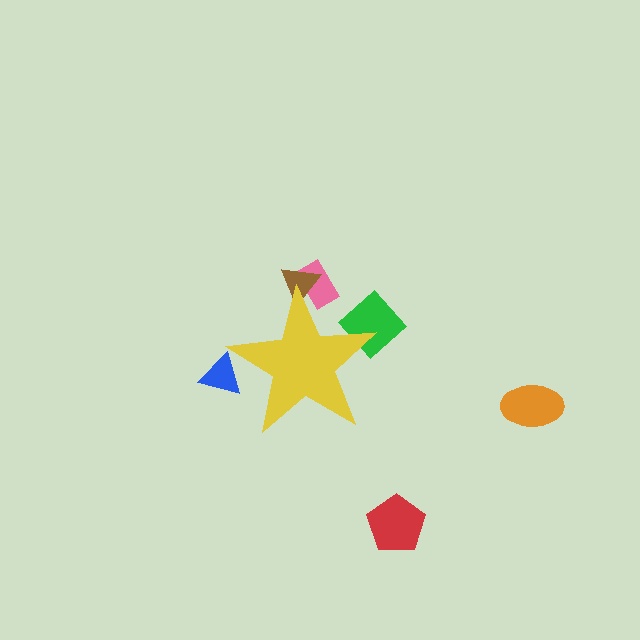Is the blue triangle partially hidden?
Yes, the blue triangle is partially hidden behind the yellow star.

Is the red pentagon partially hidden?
No, the red pentagon is fully visible.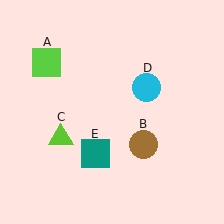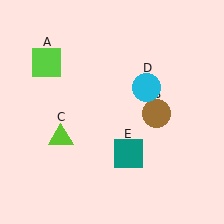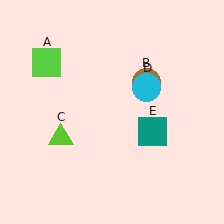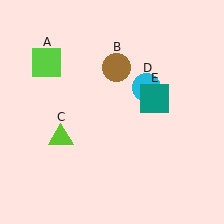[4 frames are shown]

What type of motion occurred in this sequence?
The brown circle (object B), teal square (object E) rotated counterclockwise around the center of the scene.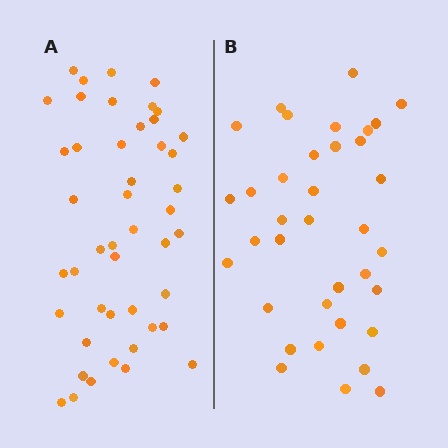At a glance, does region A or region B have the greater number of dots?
Region A (the left region) has more dots.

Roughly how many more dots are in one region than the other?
Region A has roughly 10 or so more dots than region B.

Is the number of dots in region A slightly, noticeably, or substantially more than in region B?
Region A has noticeably more, but not dramatically so. The ratio is roughly 1.3 to 1.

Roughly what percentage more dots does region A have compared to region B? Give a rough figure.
About 30% more.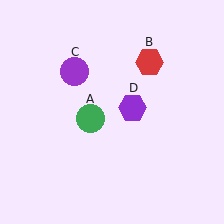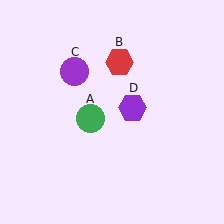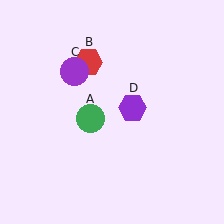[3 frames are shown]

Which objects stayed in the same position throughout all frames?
Green circle (object A) and purple circle (object C) and purple hexagon (object D) remained stationary.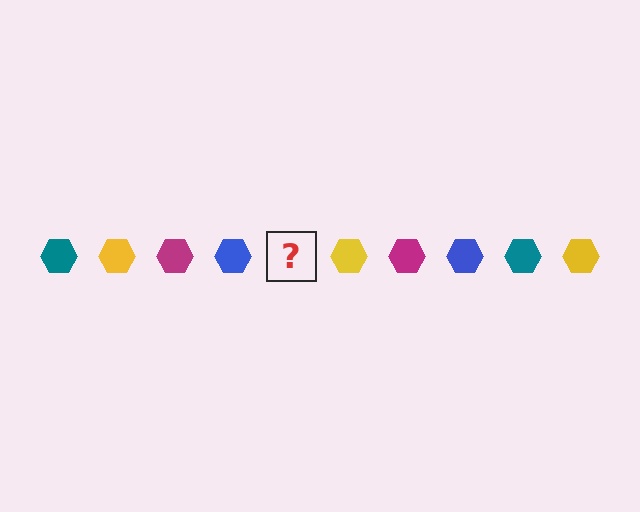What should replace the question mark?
The question mark should be replaced with a teal hexagon.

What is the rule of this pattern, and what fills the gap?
The rule is that the pattern cycles through teal, yellow, magenta, blue hexagons. The gap should be filled with a teal hexagon.